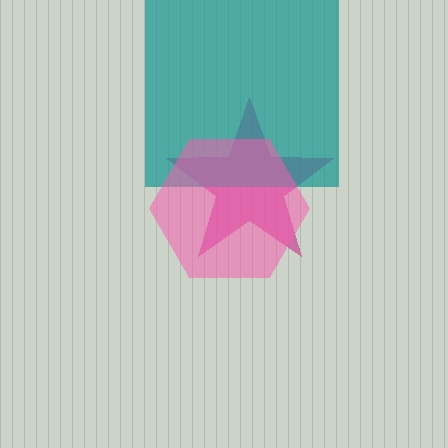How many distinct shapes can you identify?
There are 3 distinct shapes: a magenta star, a teal square, a pink hexagon.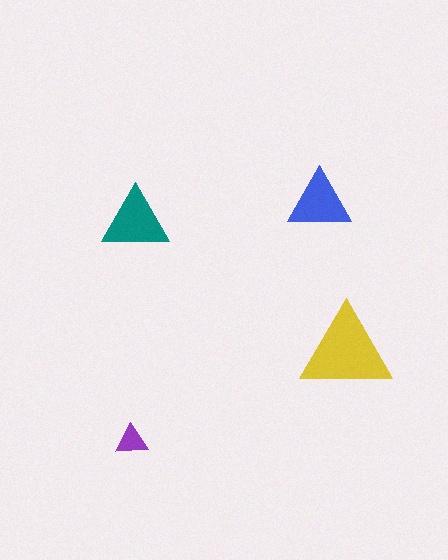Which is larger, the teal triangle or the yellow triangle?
The yellow one.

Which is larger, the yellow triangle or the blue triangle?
The yellow one.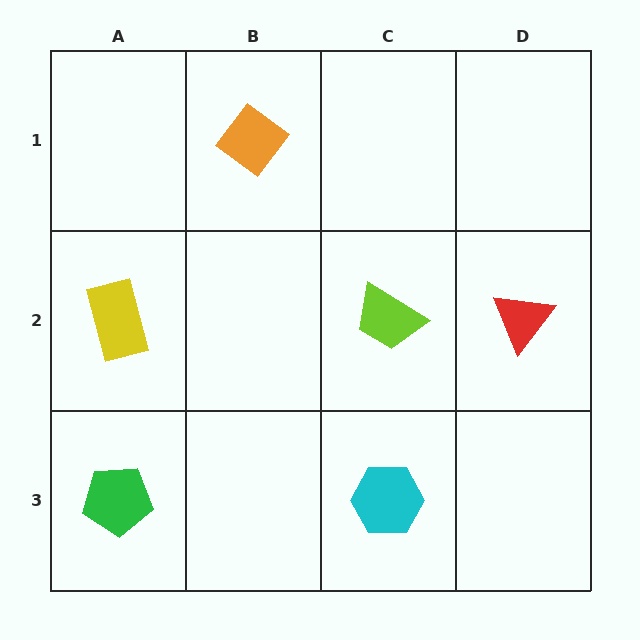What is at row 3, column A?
A green pentagon.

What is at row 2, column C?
A lime trapezoid.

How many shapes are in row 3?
2 shapes.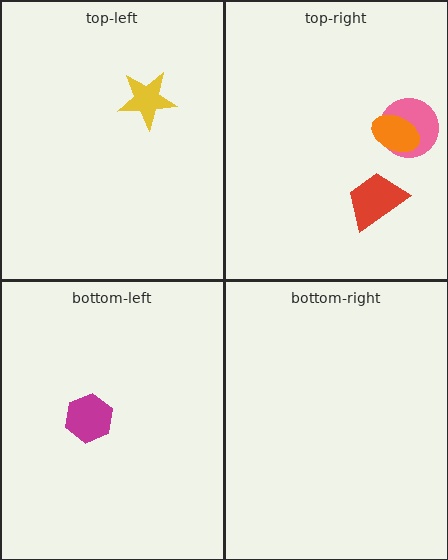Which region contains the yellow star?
The top-left region.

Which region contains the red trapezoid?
The top-right region.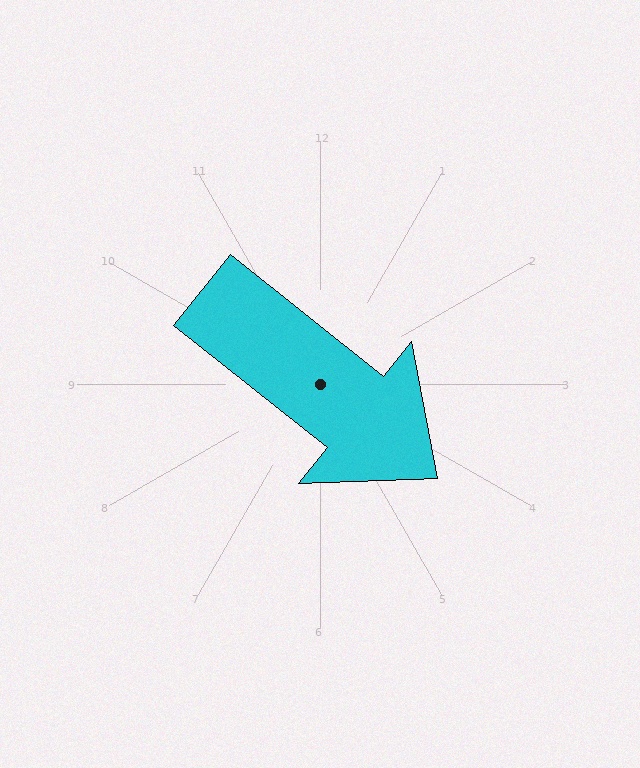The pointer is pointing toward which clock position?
Roughly 4 o'clock.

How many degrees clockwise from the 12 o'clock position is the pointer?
Approximately 129 degrees.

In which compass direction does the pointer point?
Southeast.